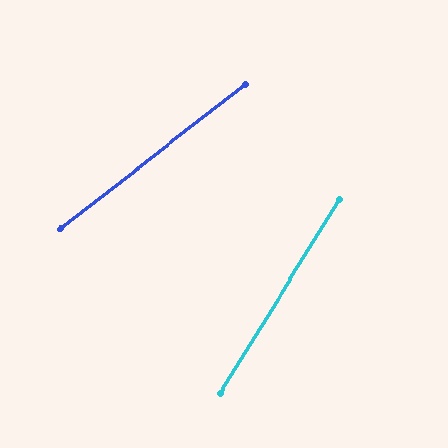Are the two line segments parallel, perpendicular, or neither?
Neither parallel nor perpendicular — they differ by about 20°.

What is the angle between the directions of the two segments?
Approximately 20 degrees.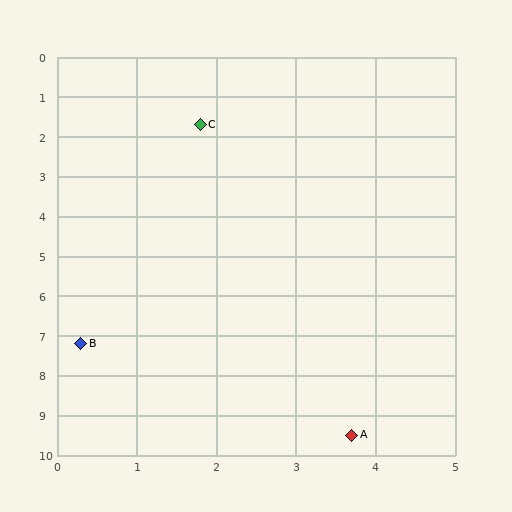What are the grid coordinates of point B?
Point B is at approximately (0.3, 7.2).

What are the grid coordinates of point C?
Point C is at approximately (1.8, 1.7).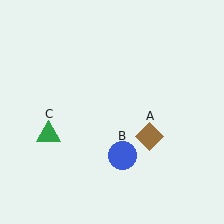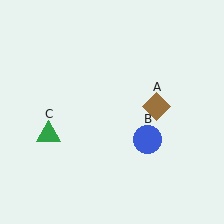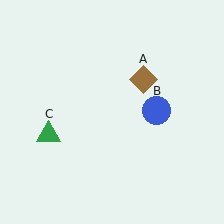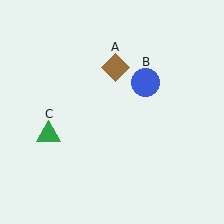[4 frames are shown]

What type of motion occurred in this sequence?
The brown diamond (object A), blue circle (object B) rotated counterclockwise around the center of the scene.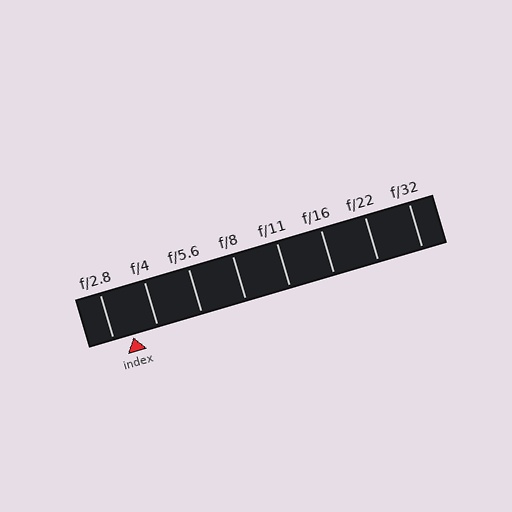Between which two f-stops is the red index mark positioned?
The index mark is between f/2.8 and f/4.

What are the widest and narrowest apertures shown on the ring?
The widest aperture shown is f/2.8 and the narrowest is f/32.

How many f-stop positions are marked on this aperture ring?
There are 8 f-stop positions marked.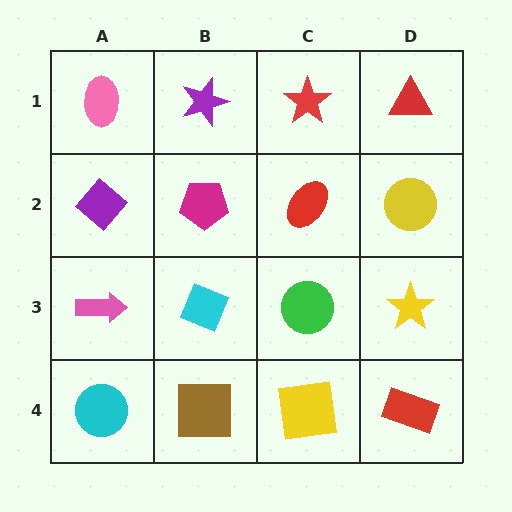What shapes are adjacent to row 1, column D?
A yellow circle (row 2, column D), a red star (row 1, column C).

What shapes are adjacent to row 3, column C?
A red ellipse (row 2, column C), a yellow square (row 4, column C), a cyan diamond (row 3, column B), a yellow star (row 3, column D).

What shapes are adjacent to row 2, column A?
A pink ellipse (row 1, column A), a pink arrow (row 3, column A), a magenta pentagon (row 2, column B).